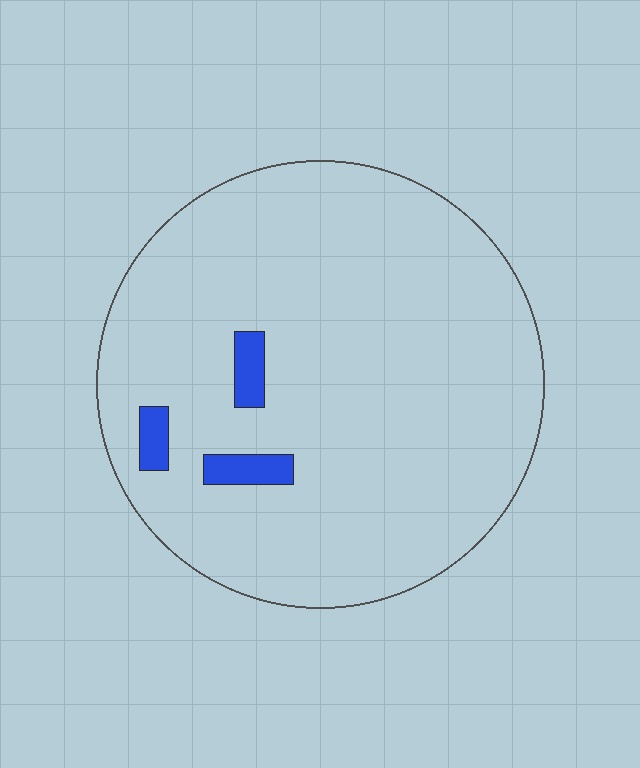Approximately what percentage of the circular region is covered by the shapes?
Approximately 5%.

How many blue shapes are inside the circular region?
3.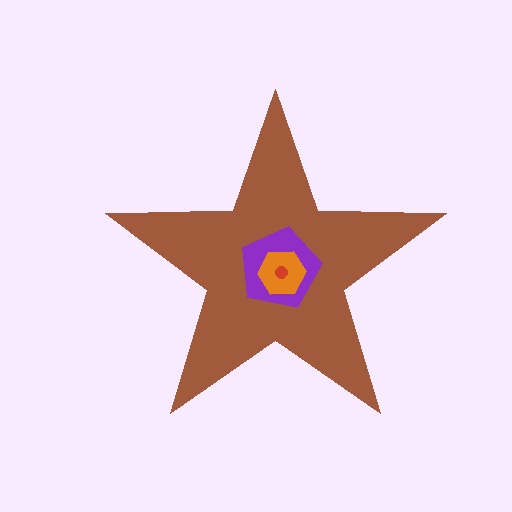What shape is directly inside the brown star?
The purple pentagon.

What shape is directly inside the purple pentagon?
The orange hexagon.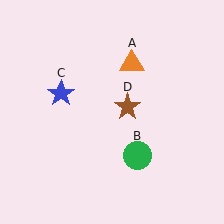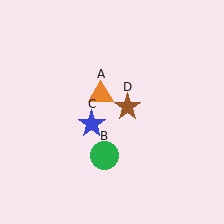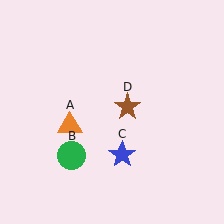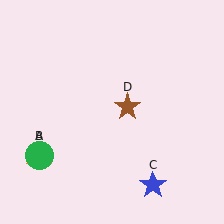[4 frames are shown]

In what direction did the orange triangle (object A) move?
The orange triangle (object A) moved down and to the left.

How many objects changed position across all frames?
3 objects changed position: orange triangle (object A), green circle (object B), blue star (object C).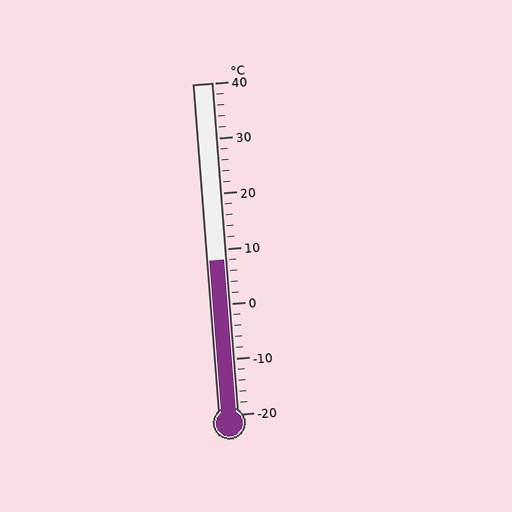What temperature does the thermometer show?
The thermometer shows approximately 8°C.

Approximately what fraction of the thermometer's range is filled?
The thermometer is filled to approximately 45% of its range.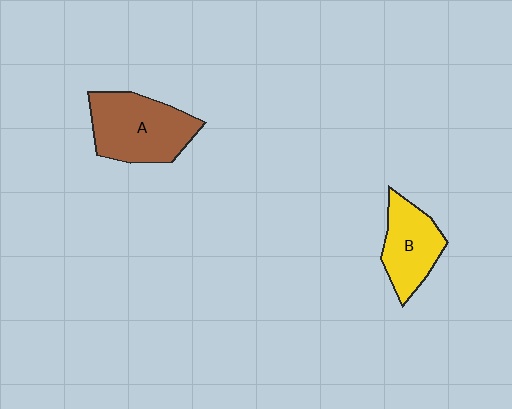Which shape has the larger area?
Shape A (brown).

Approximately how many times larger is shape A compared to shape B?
Approximately 1.4 times.